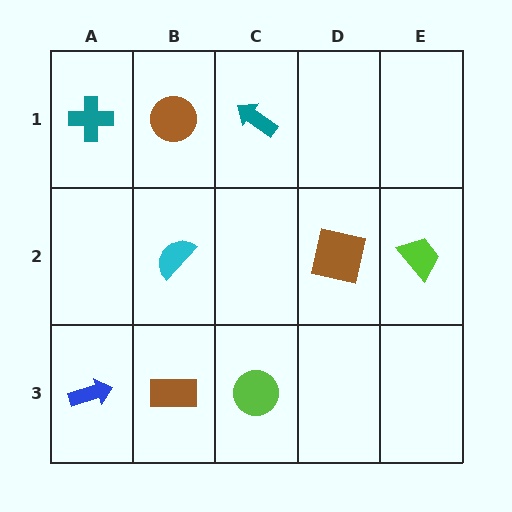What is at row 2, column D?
A brown square.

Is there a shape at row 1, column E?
No, that cell is empty.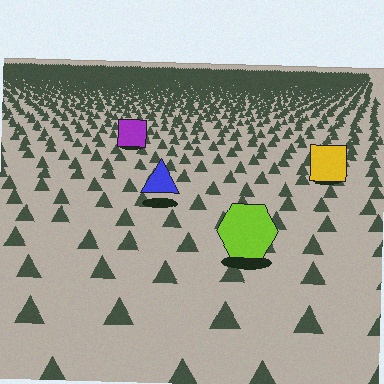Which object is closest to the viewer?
The lime hexagon is closest. The texture marks near it are larger and more spread out.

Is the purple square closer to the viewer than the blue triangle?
No. The blue triangle is closer — you can tell from the texture gradient: the ground texture is coarser near it.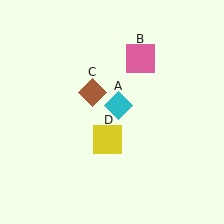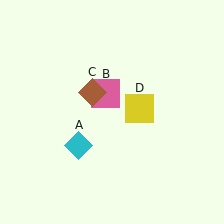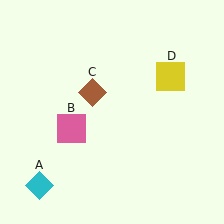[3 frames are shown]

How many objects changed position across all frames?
3 objects changed position: cyan diamond (object A), pink square (object B), yellow square (object D).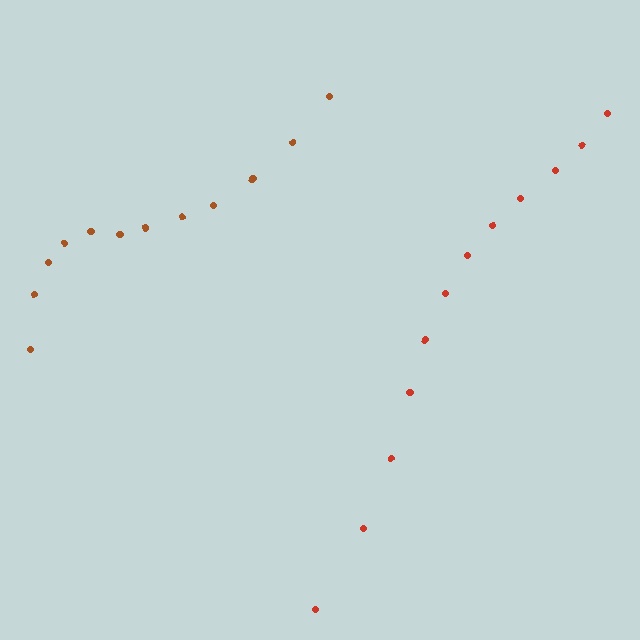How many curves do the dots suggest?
There are 2 distinct paths.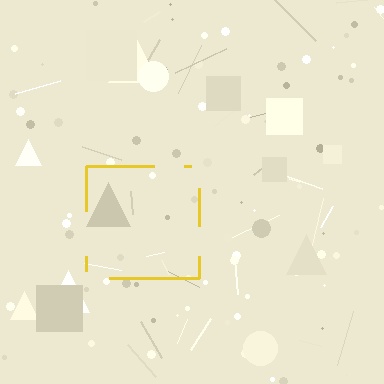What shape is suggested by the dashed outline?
The dashed outline suggests a square.